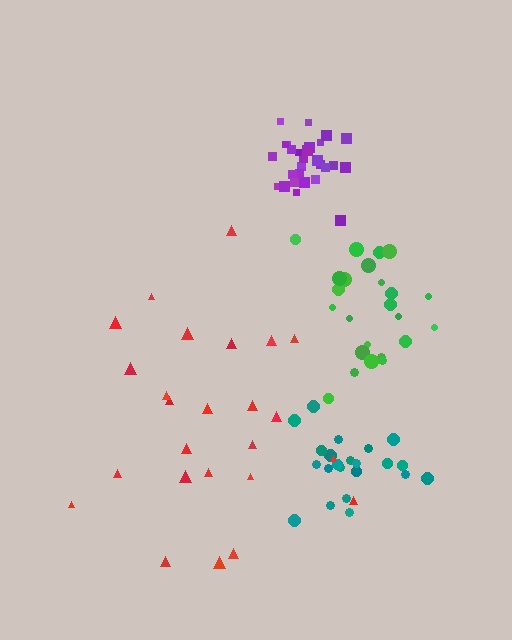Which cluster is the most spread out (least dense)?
Red.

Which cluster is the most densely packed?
Purple.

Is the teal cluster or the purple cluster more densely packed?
Purple.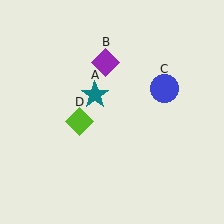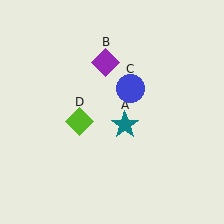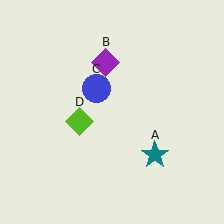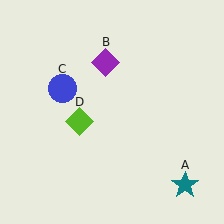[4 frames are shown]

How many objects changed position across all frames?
2 objects changed position: teal star (object A), blue circle (object C).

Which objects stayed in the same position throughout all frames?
Purple diamond (object B) and lime diamond (object D) remained stationary.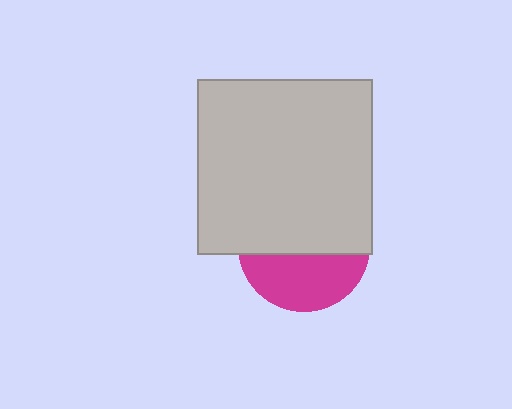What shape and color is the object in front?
The object in front is a light gray square.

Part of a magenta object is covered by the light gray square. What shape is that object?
It is a circle.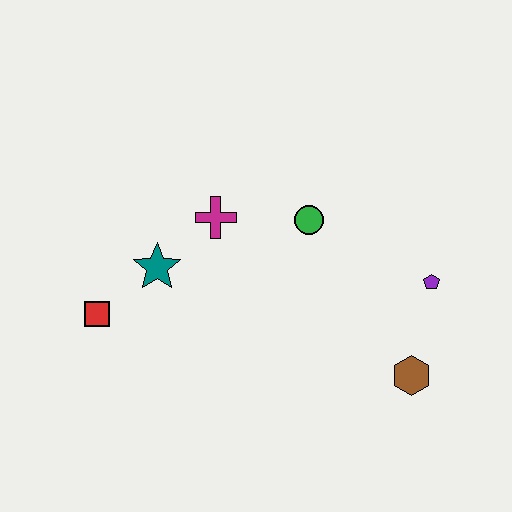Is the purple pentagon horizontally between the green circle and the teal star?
No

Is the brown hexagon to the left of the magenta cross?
No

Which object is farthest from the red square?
The purple pentagon is farthest from the red square.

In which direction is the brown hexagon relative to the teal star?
The brown hexagon is to the right of the teal star.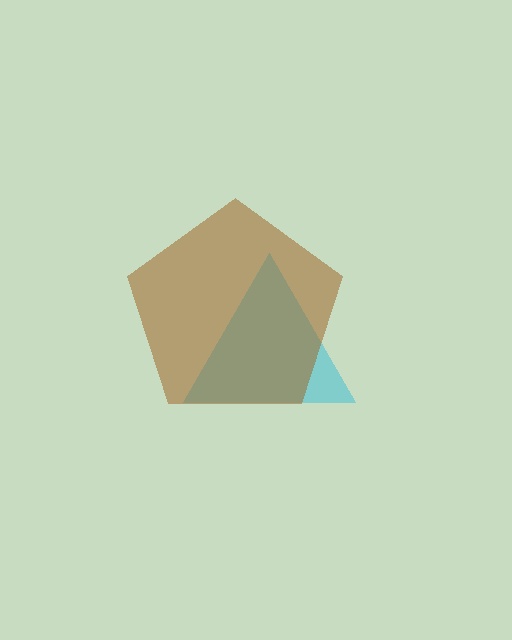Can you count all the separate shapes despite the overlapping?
Yes, there are 2 separate shapes.